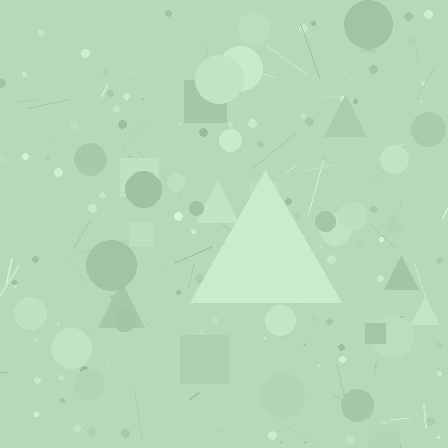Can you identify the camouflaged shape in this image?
The camouflaged shape is a triangle.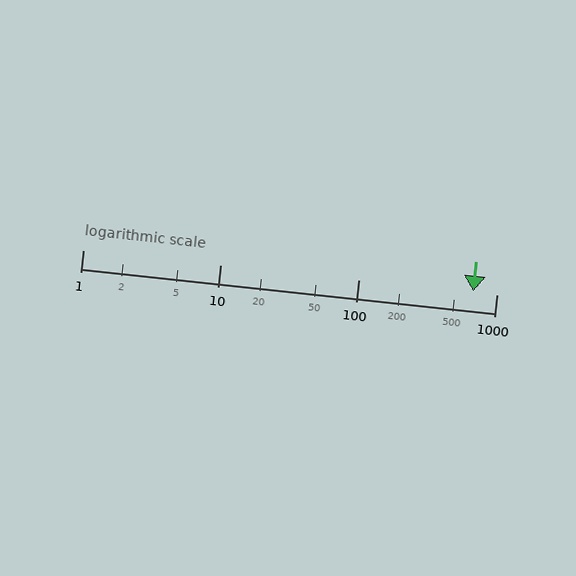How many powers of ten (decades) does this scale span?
The scale spans 3 decades, from 1 to 1000.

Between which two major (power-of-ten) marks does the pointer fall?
The pointer is between 100 and 1000.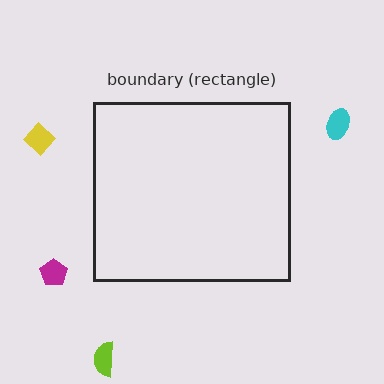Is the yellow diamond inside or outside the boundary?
Outside.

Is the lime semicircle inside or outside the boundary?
Outside.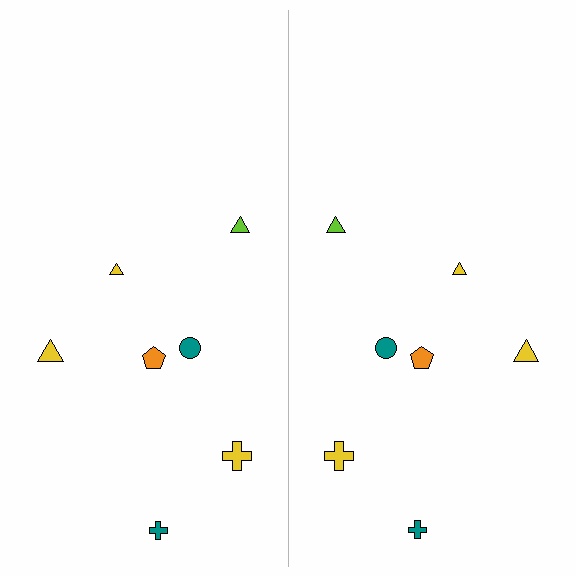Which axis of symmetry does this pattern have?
The pattern has a vertical axis of symmetry running through the center of the image.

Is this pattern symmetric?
Yes, this pattern has bilateral (reflection) symmetry.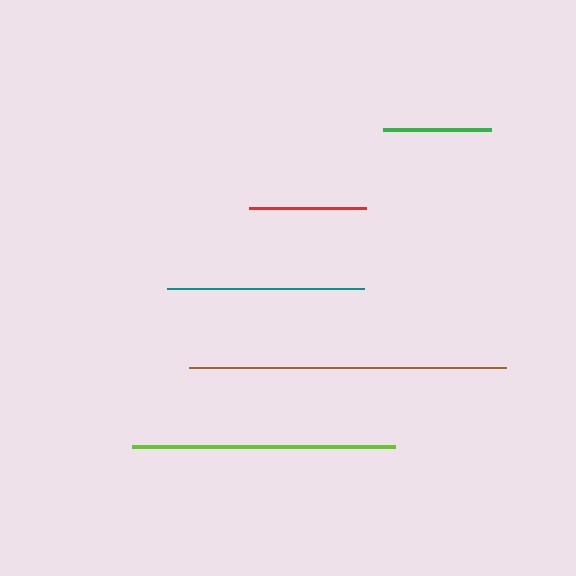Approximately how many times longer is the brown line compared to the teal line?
The brown line is approximately 1.6 times the length of the teal line.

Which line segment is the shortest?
The green line is the shortest at approximately 108 pixels.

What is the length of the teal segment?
The teal segment is approximately 198 pixels long.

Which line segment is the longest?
The brown line is the longest at approximately 317 pixels.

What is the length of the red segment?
The red segment is approximately 118 pixels long.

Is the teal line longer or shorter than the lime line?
The lime line is longer than the teal line.